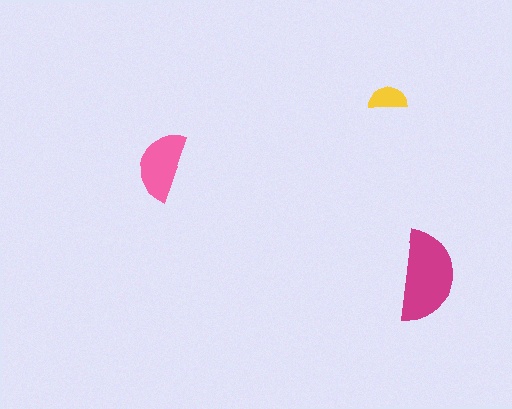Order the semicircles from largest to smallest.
the magenta one, the pink one, the yellow one.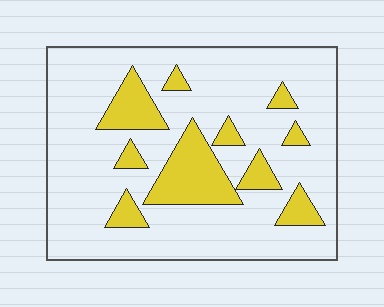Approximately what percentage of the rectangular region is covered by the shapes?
Approximately 20%.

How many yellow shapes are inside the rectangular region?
10.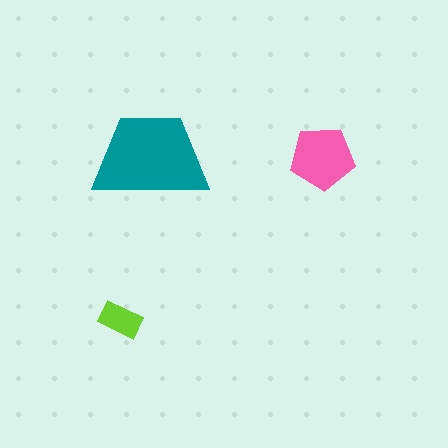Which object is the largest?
The teal trapezoid.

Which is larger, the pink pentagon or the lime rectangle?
The pink pentagon.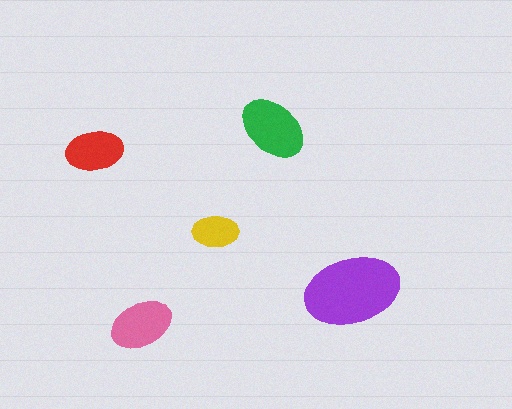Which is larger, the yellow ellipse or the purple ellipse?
The purple one.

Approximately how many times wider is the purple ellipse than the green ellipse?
About 1.5 times wider.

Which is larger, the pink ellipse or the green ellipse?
The green one.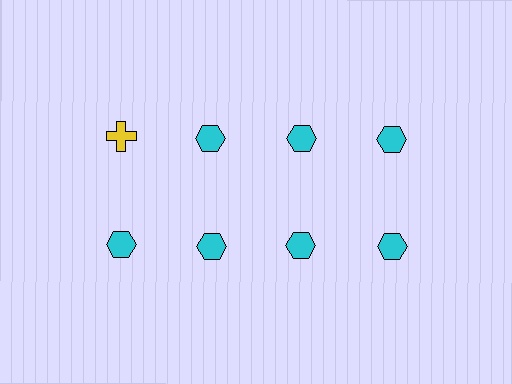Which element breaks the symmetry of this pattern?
The yellow cross in the top row, leftmost column breaks the symmetry. All other shapes are cyan hexagons.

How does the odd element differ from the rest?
It differs in both color (yellow instead of cyan) and shape (cross instead of hexagon).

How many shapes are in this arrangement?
There are 8 shapes arranged in a grid pattern.